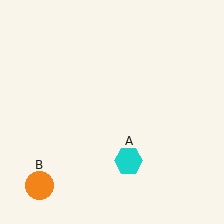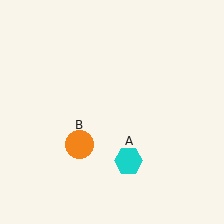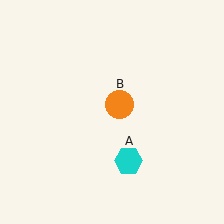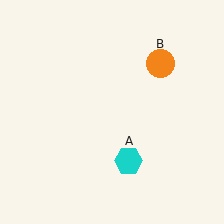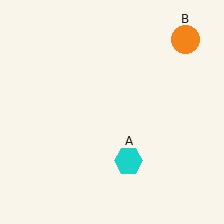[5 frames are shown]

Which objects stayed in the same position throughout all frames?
Cyan hexagon (object A) remained stationary.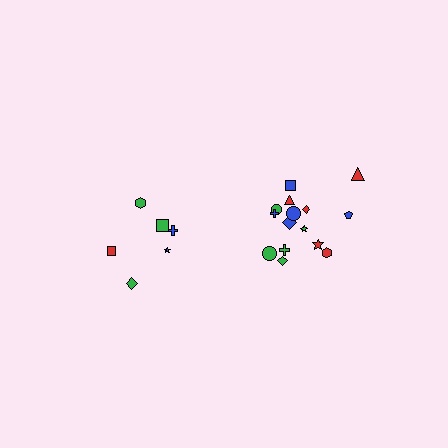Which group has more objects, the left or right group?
The right group.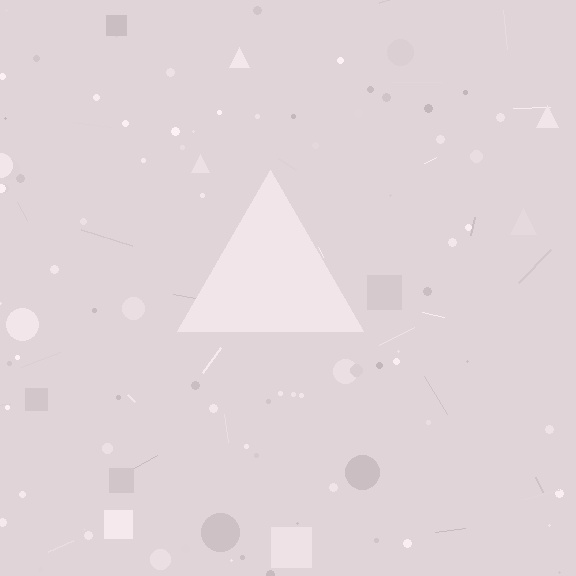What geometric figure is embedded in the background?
A triangle is embedded in the background.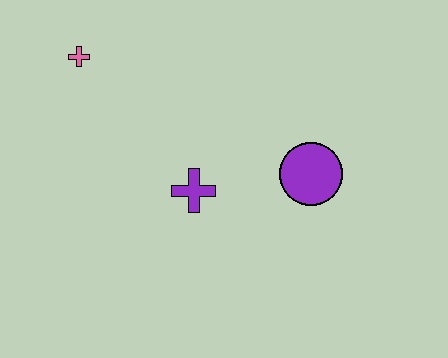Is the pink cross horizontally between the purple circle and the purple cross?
No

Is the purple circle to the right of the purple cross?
Yes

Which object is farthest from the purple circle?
The pink cross is farthest from the purple circle.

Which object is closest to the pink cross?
The purple cross is closest to the pink cross.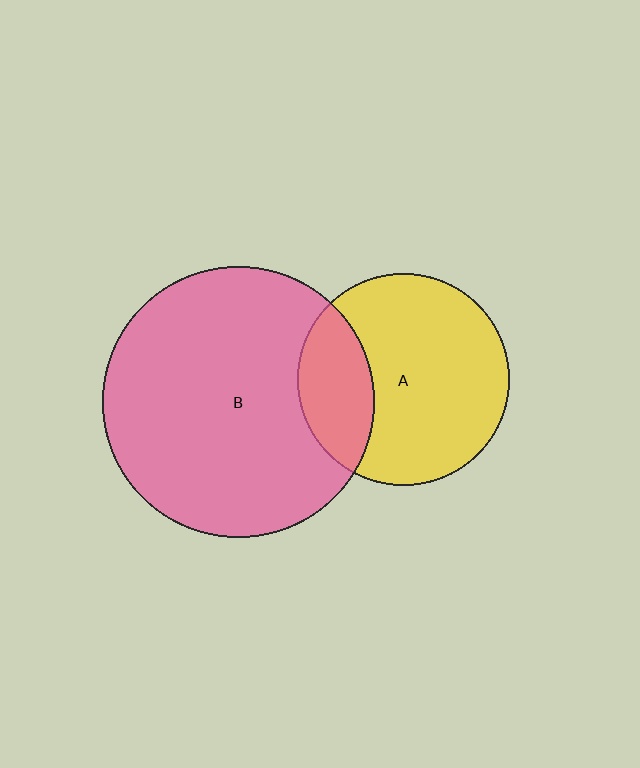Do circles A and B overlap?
Yes.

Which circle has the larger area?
Circle B (pink).